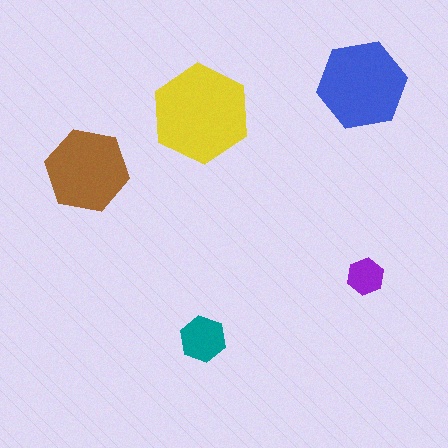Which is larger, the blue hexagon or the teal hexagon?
The blue one.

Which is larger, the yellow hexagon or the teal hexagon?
The yellow one.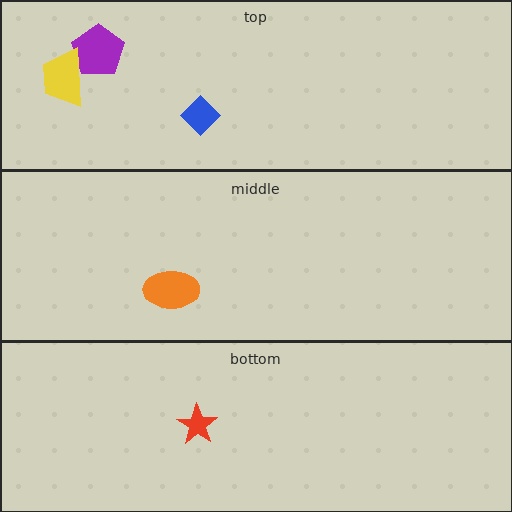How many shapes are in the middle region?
1.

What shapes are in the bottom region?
The red star.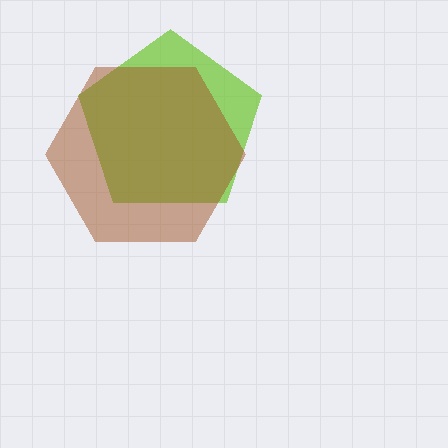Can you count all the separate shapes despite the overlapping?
Yes, there are 2 separate shapes.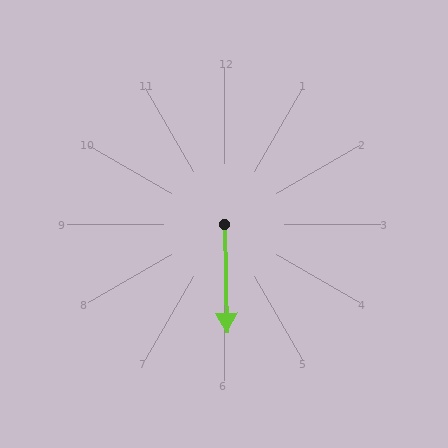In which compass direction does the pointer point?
South.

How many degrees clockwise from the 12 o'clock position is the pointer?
Approximately 179 degrees.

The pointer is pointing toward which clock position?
Roughly 6 o'clock.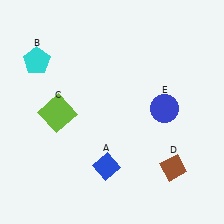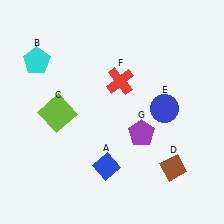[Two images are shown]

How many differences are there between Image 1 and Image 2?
There are 2 differences between the two images.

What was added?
A red cross (F), a purple pentagon (G) were added in Image 2.